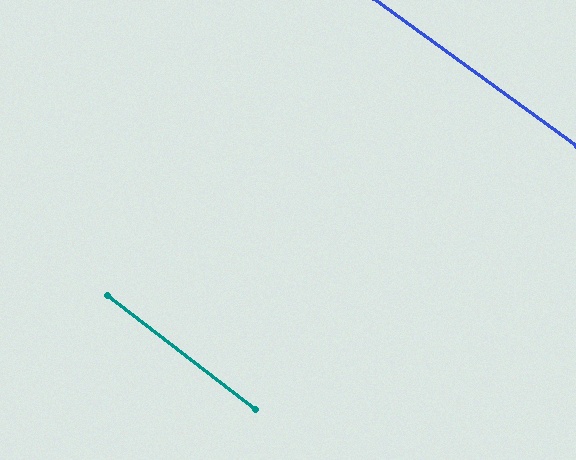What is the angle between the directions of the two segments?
Approximately 1 degree.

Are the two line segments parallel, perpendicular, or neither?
Parallel — their directions differ by only 1.4°.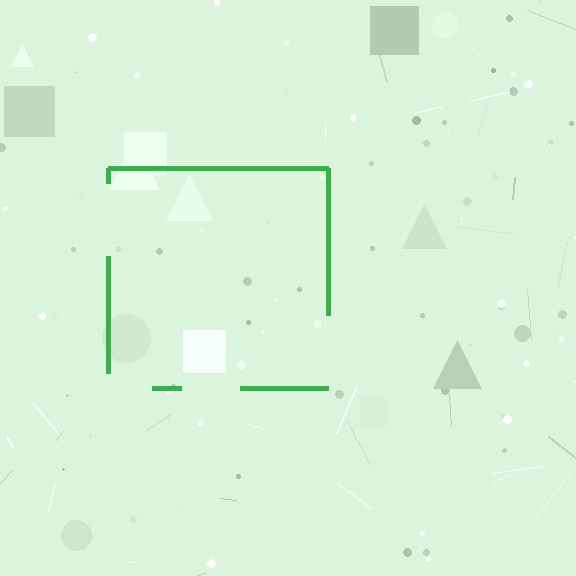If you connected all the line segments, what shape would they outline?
They would outline a square.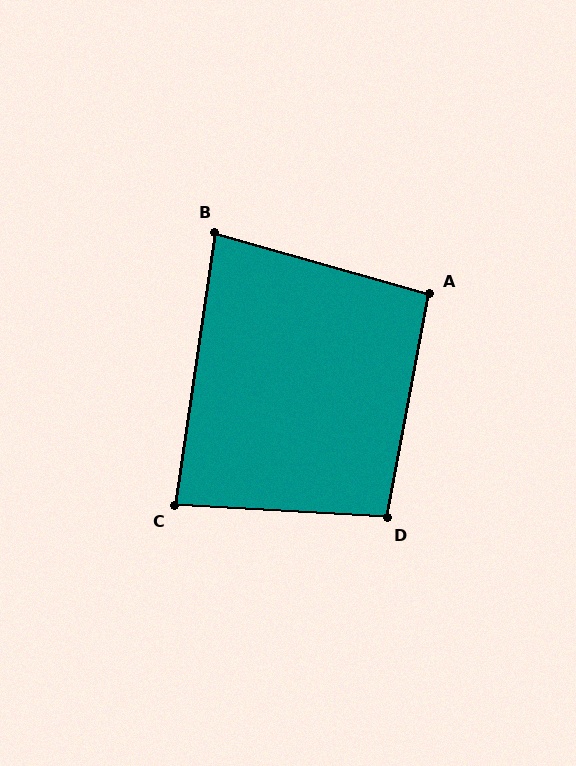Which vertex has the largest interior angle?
D, at approximately 98 degrees.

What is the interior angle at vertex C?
Approximately 85 degrees (acute).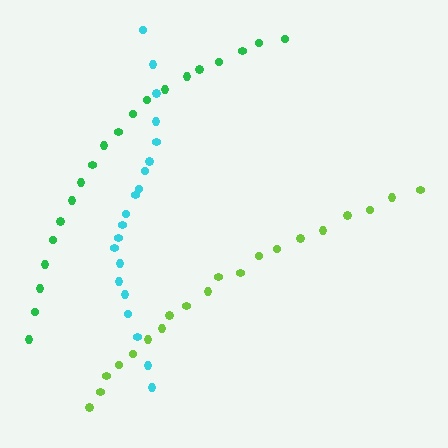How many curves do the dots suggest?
There are 3 distinct paths.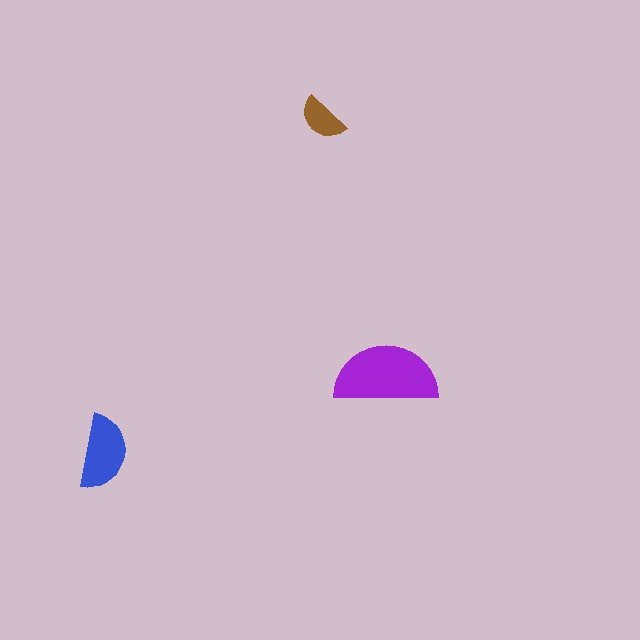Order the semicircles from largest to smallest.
the purple one, the blue one, the brown one.